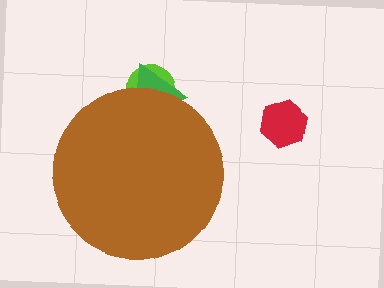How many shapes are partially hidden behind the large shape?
2 shapes are partially hidden.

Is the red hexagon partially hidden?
No, the red hexagon is fully visible.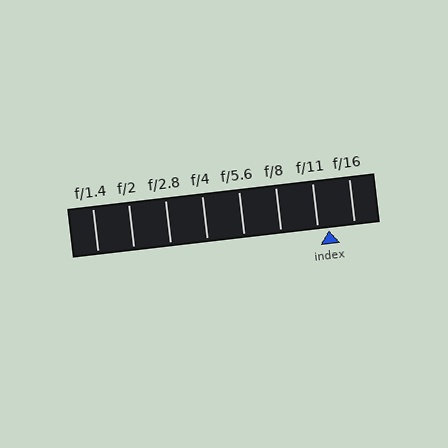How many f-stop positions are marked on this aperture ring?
There are 8 f-stop positions marked.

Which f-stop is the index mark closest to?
The index mark is closest to f/11.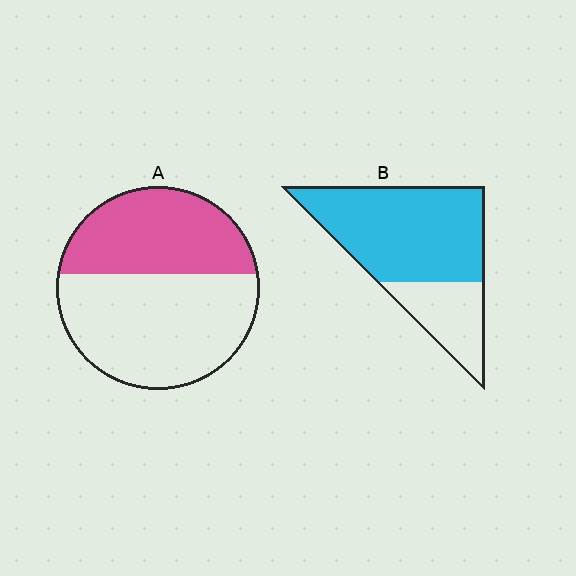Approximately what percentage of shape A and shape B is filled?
A is approximately 40% and B is approximately 70%.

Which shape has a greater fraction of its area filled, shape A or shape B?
Shape B.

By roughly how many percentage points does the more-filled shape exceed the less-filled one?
By roughly 30 percentage points (B over A).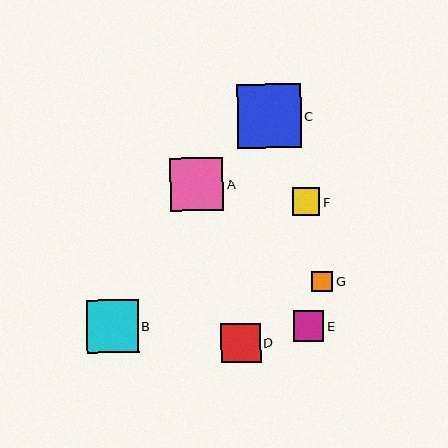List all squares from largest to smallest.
From largest to smallest: C, A, B, D, E, F, G.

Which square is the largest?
Square C is the largest with a size of approximately 64 pixels.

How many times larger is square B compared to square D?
Square B is approximately 1.3 times the size of square D.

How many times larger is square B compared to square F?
Square B is approximately 1.9 times the size of square F.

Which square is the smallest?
Square G is the smallest with a size of approximately 21 pixels.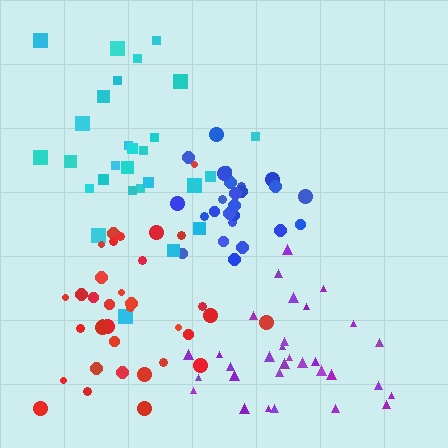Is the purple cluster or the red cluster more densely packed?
Purple.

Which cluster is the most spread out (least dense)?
Cyan.